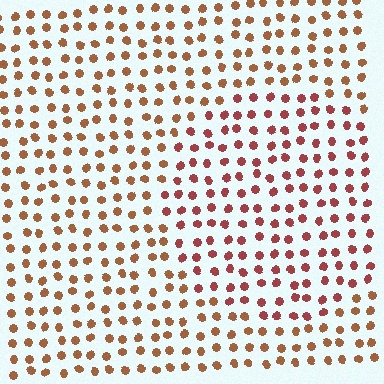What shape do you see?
I see a circle.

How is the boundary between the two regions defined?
The boundary is defined purely by a slight shift in hue (about 28 degrees). Spacing, size, and orientation are identical on both sides.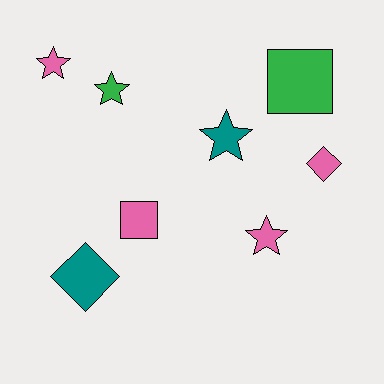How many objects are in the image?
There are 8 objects.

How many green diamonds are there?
There are no green diamonds.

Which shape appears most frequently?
Star, with 4 objects.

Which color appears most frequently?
Pink, with 4 objects.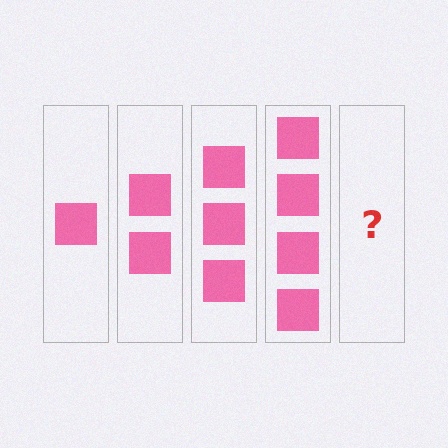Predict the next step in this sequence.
The next step is 5 squares.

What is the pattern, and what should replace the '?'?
The pattern is that each step adds one more square. The '?' should be 5 squares.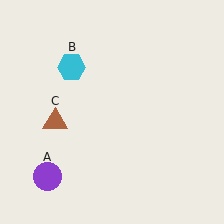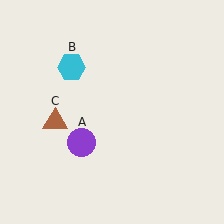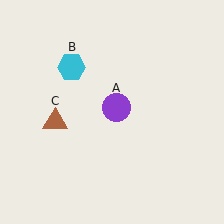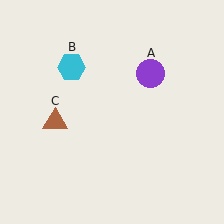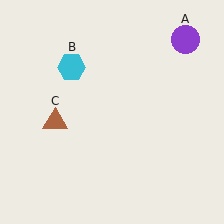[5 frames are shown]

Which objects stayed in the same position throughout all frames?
Cyan hexagon (object B) and brown triangle (object C) remained stationary.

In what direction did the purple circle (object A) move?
The purple circle (object A) moved up and to the right.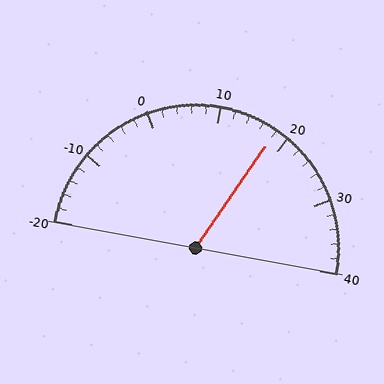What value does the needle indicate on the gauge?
The needle indicates approximately 18.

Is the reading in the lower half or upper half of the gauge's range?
The reading is in the upper half of the range (-20 to 40).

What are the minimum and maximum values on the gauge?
The gauge ranges from -20 to 40.